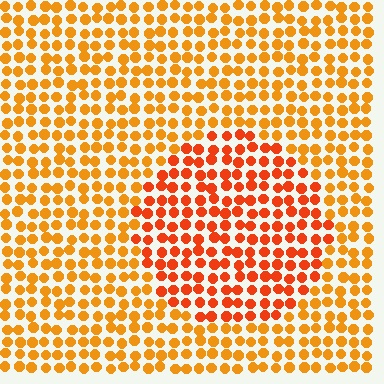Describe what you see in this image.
The image is filled with small orange elements in a uniform arrangement. A circle-shaped region is visible where the elements are tinted to a slightly different hue, forming a subtle color boundary.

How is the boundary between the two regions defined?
The boundary is defined purely by a slight shift in hue (about 24 degrees). Spacing, size, and orientation are identical on both sides.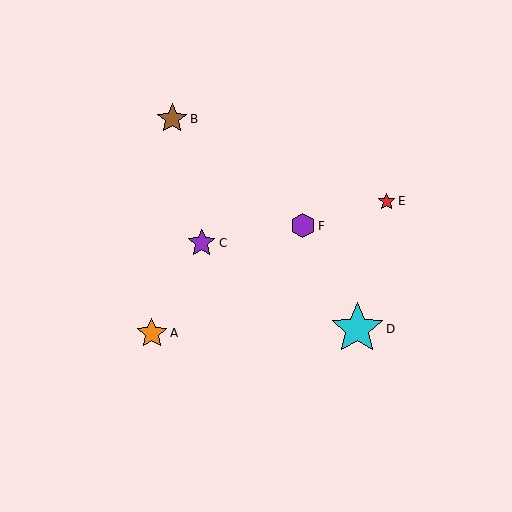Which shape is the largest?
The cyan star (labeled D) is the largest.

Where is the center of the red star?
The center of the red star is at (387, 201).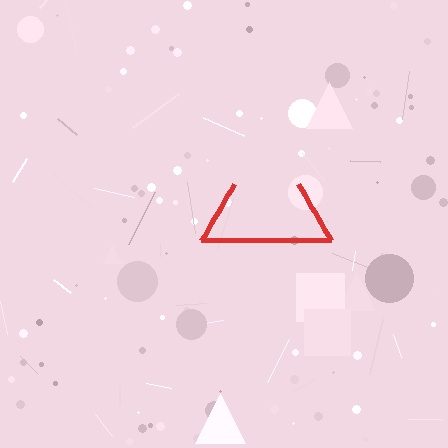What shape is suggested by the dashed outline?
The dashed outline suggests a triangle.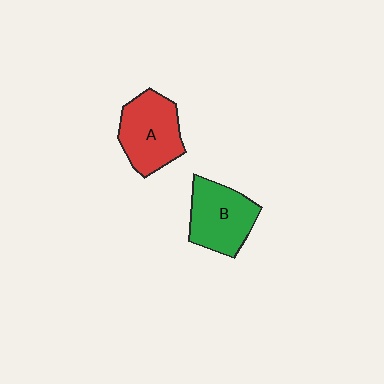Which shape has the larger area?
Shape A (red).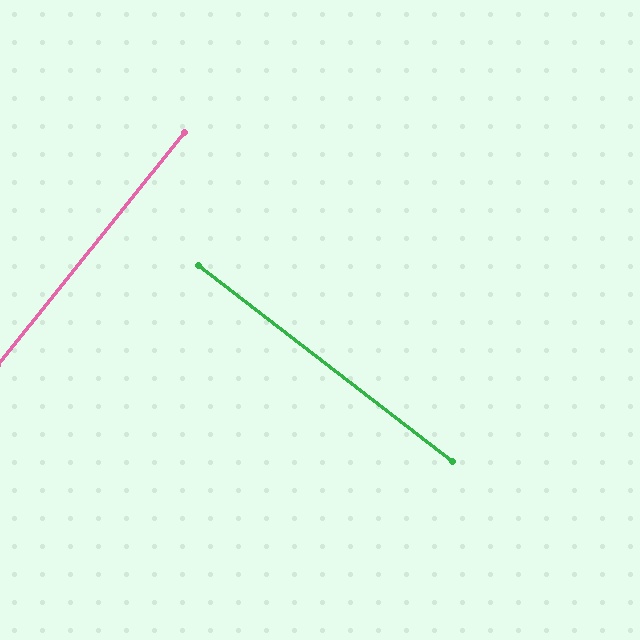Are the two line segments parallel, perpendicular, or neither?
Perpendicular — they meet at approximately 89°.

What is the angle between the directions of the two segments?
Approximately 89 degrees.